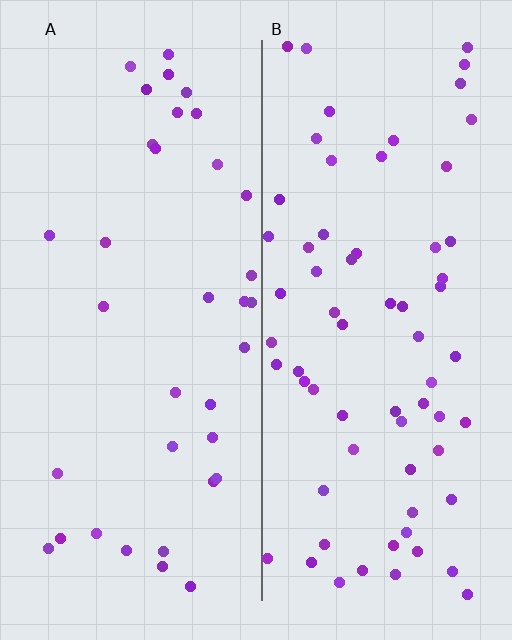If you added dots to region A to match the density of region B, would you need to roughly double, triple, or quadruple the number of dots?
Approximately double.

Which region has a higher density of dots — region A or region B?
B (the right).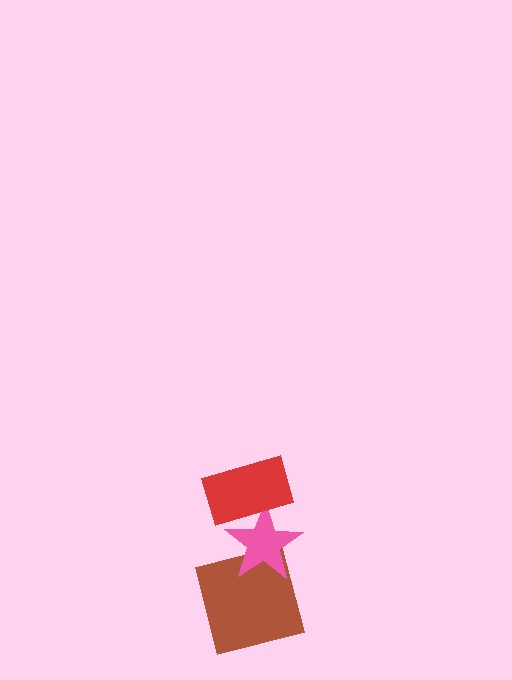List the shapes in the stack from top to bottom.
From top to bottom: the red rectangle, the pink star, the brown square.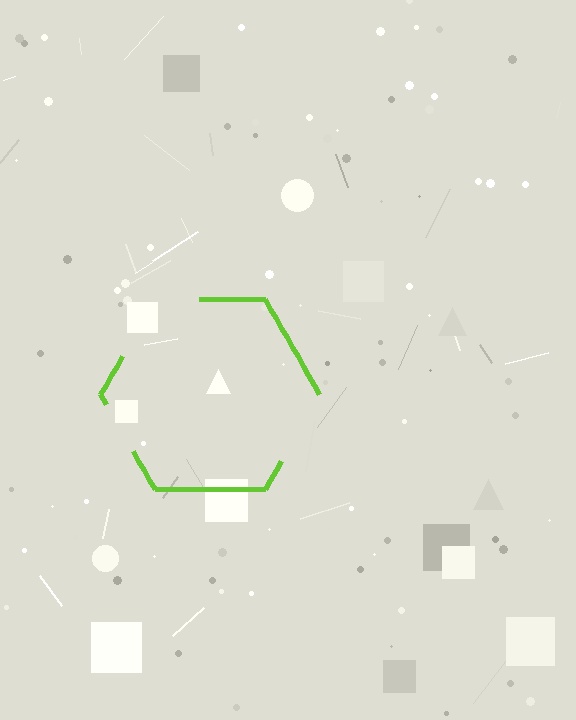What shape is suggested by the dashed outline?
The dashed outline suggests a hexagon.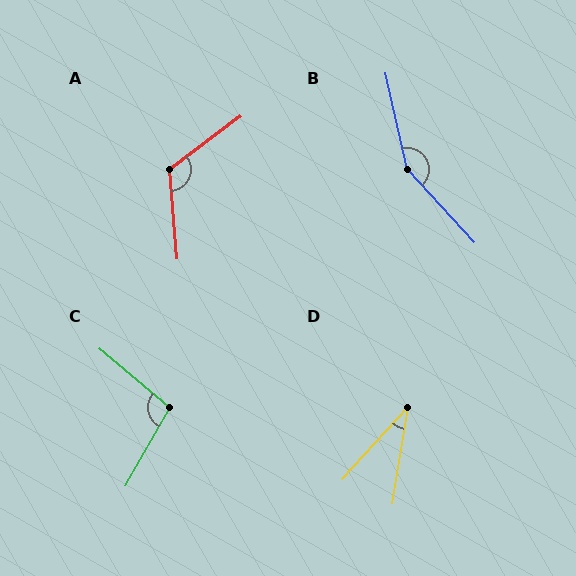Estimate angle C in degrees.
Approximately 100 degrees.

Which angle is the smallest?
D, at approximately 33 degrees.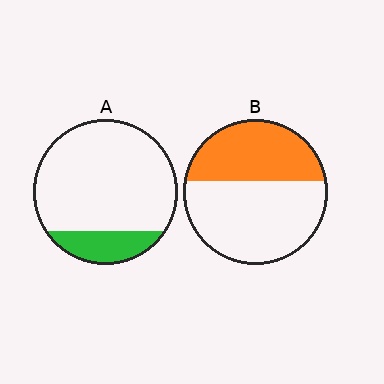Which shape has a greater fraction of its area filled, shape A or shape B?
Shape B.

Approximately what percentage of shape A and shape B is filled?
A is approximately 20% and B is approximately 40%.